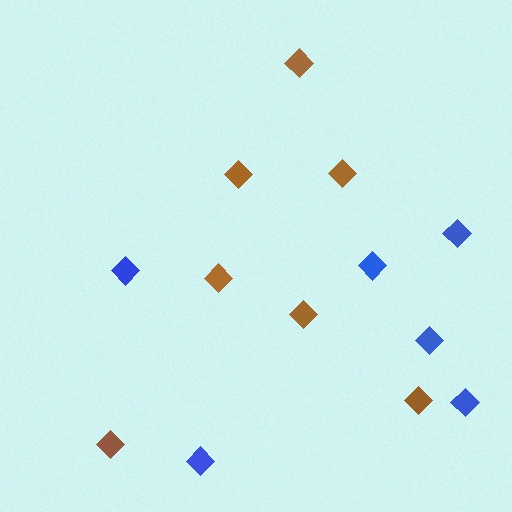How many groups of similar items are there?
There are 2 groups: one group of brown diamonds (7) and one group of blue diamonds (6).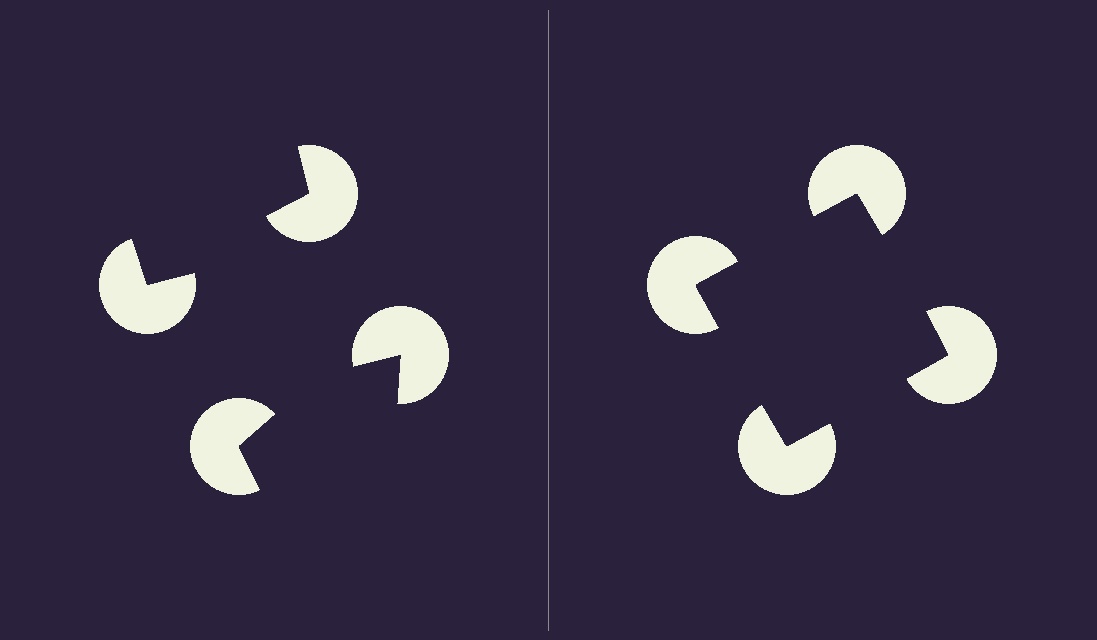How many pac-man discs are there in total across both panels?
8 — 4 on each side.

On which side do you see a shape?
An illusory square appears on the right side. On the left side the wedge cuts are rotated, so no coherent shape forms.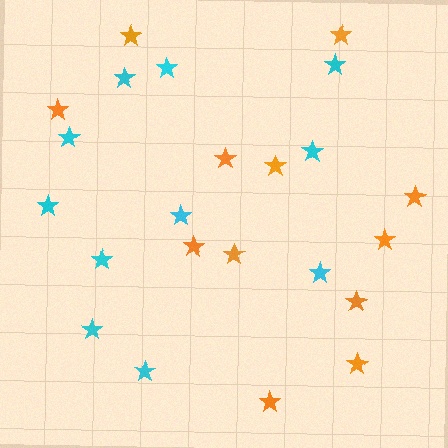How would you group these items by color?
There are 2 groups: one group of cyan stars (11) and one group of orange stars (12).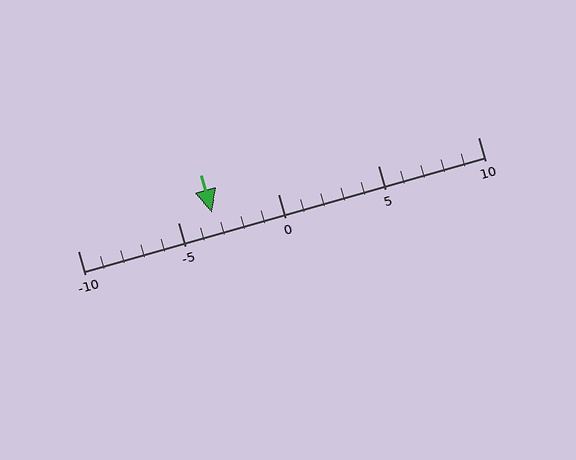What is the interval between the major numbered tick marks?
The major tick marks are spaced 5 units apart.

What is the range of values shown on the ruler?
The ruler shows values from -10 to 10.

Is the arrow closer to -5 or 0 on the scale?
The arrow is closer to -5.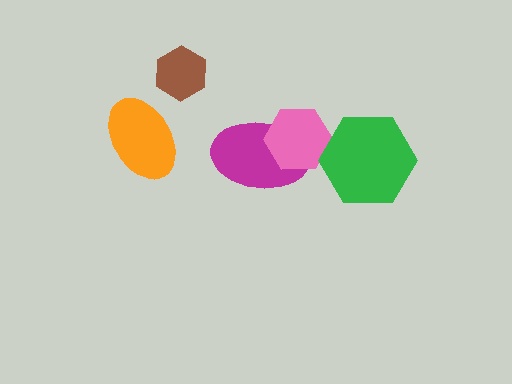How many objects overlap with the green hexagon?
1 object overlaps with the green hexagon.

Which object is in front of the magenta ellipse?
The pink hexagon is in front of the magenta ellipse.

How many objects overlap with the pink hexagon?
2 objects overlap with the pink hexagon.